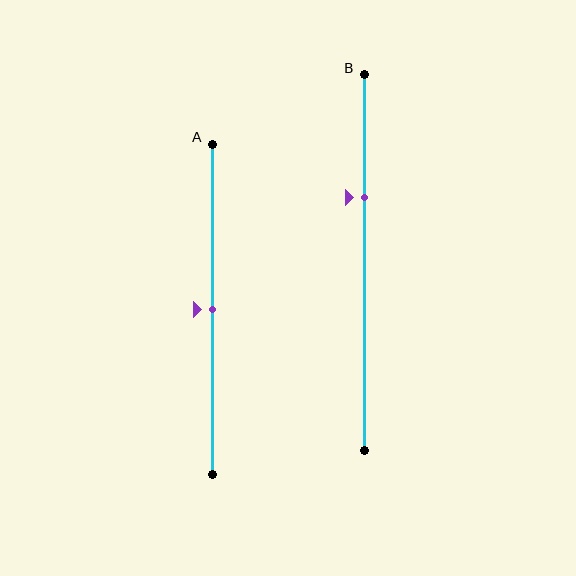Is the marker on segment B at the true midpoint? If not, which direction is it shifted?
No, the marker on segment B is shifted upward by about 18% of the segment length.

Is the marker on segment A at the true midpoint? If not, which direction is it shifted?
Yes, the marker on segment A is at the true midpoint.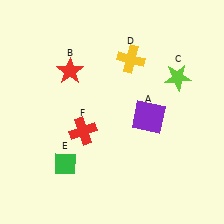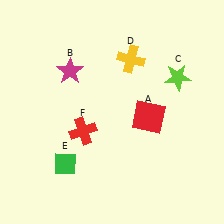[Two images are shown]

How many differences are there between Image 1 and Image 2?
There are 2 differences between the two images.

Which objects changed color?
A changed from purple to red. B changed from red to magenta.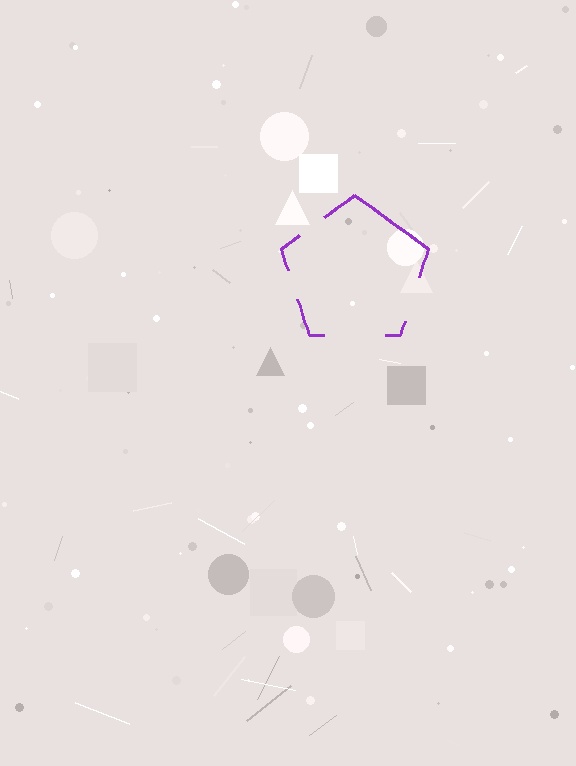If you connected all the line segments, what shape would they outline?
They would outline a pentagon.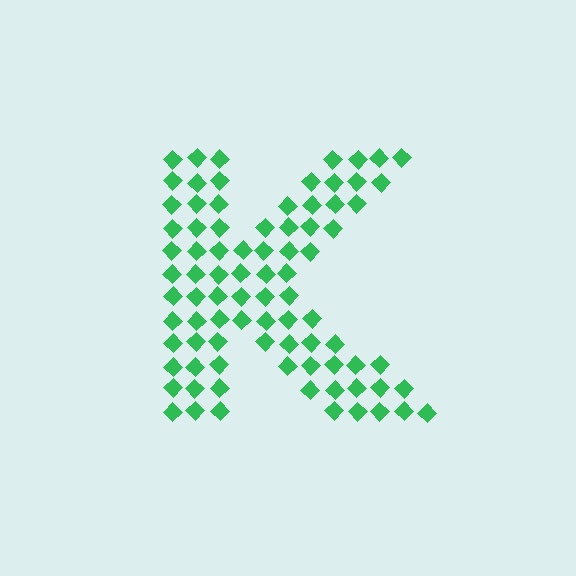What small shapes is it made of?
It is made of small diamonds.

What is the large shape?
The large shape is the letter K.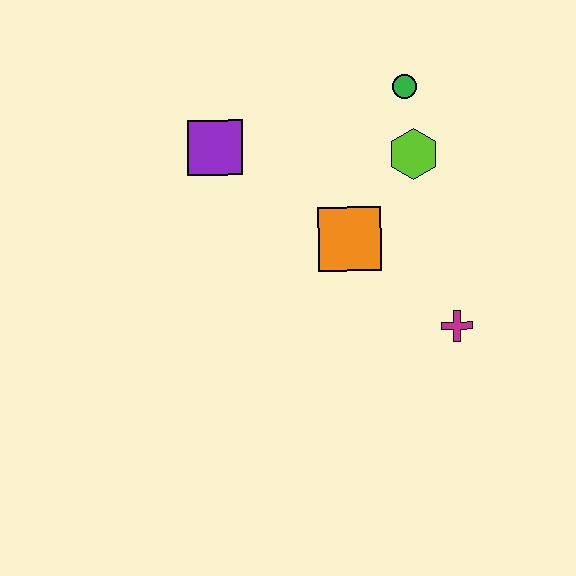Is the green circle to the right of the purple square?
Yes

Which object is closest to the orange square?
The lime hexagon is closest to the orange square.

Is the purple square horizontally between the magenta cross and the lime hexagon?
No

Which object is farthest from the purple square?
The magenta cross is farthest from the purple square.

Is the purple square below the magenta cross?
No